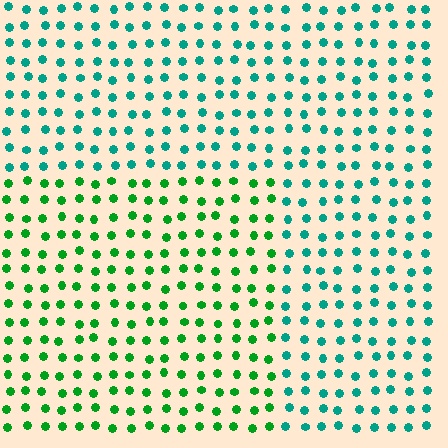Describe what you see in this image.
The image is filled with small teal elements in a uniform arrangement. A rectangle-shaped region is visible where the elements are tinted to a slightly different hue, forming a subtle color boundary.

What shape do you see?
I see a rectangle.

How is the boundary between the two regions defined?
The boundary is defined purely by a slight shift in hue (about 41 degrees). Spacing, size, and orientation are identical on both sides.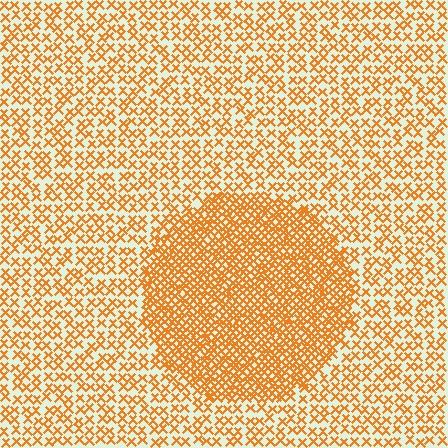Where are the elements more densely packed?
The elements are more densely packed inside the circle boundary.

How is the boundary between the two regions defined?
The boundary is defined by a change in element density (approximately 2.2x ratio). All elements are the same color, size, and shape.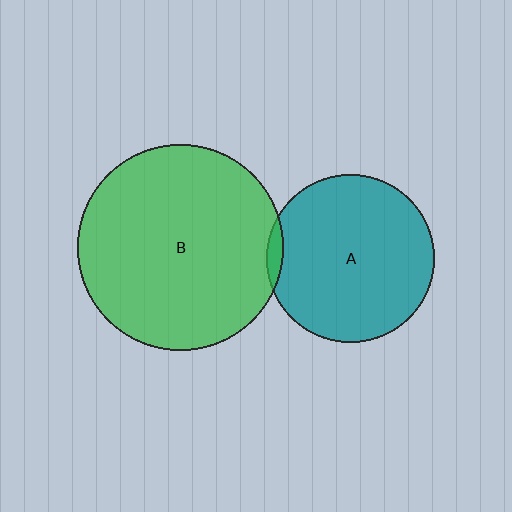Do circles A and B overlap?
Yes.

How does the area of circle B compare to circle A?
Approximately 1.5 times.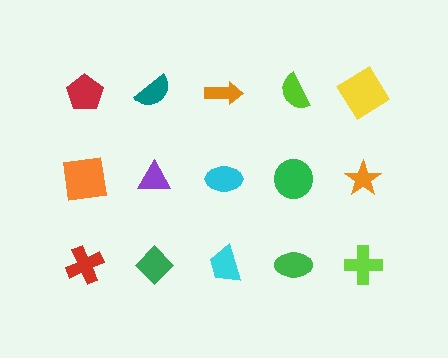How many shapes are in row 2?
5 shapes.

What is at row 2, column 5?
An orange star.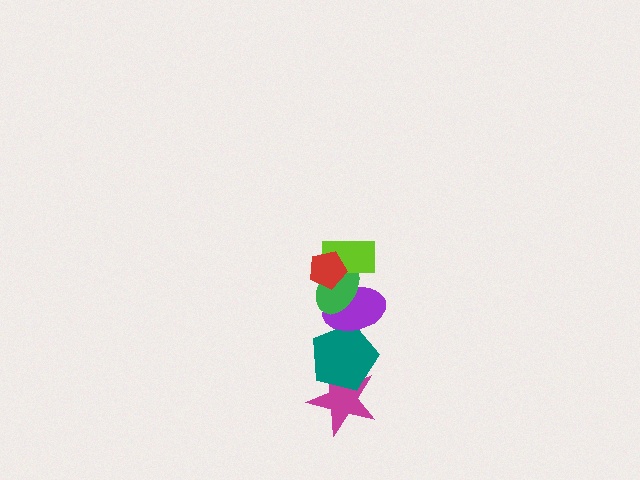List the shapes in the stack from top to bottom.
From top to bottom: the red pentagon, the lime rectangle, the green ellipse, the purple ellipse, the teal pentagon, the magenta star.